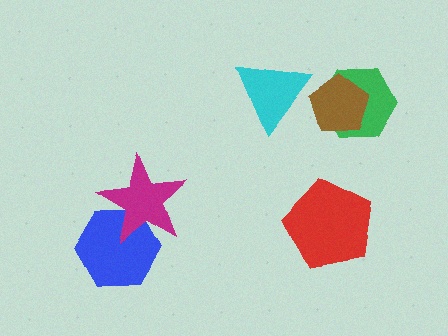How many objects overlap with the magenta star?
1 object overlaps with the magenta star.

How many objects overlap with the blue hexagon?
1 object overlaps with the blue hexagon.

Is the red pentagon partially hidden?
No, no other shape covers it.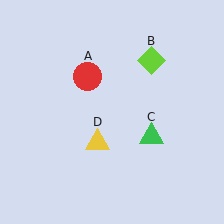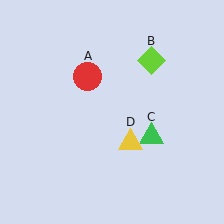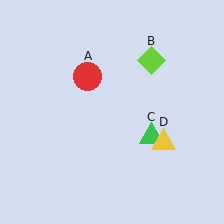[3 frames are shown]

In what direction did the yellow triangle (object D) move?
The yellow triangle (object D) moved right.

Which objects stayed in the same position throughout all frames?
Red circle (object A) and lime diamond (object B) and green triangle (object C) remained stationary.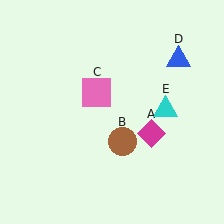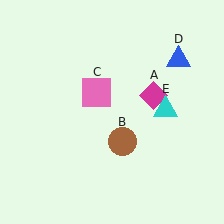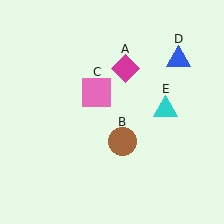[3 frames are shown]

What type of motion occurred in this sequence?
The magenta diamond (object A) rotated counterclockwise around the center of the scene.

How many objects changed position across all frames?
1 object changed position: magenta diamond (object A).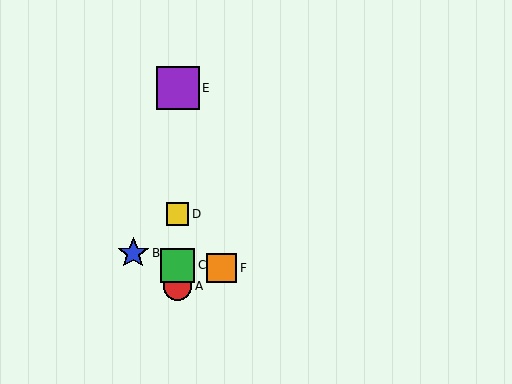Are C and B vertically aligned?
No, C is at x≈178 and B is at x≈133.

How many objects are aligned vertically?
4 objects (A, C, D, E) are aligned vertically.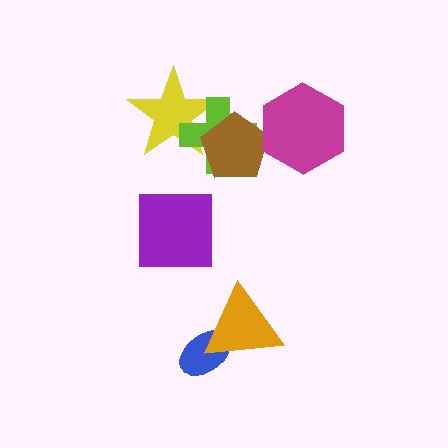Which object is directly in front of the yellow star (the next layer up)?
The lime cross is directly in front of the yellow star.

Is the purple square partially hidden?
No, no other shape covers it.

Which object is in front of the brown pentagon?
The magenta hexagon is in front of the brown pentagon.